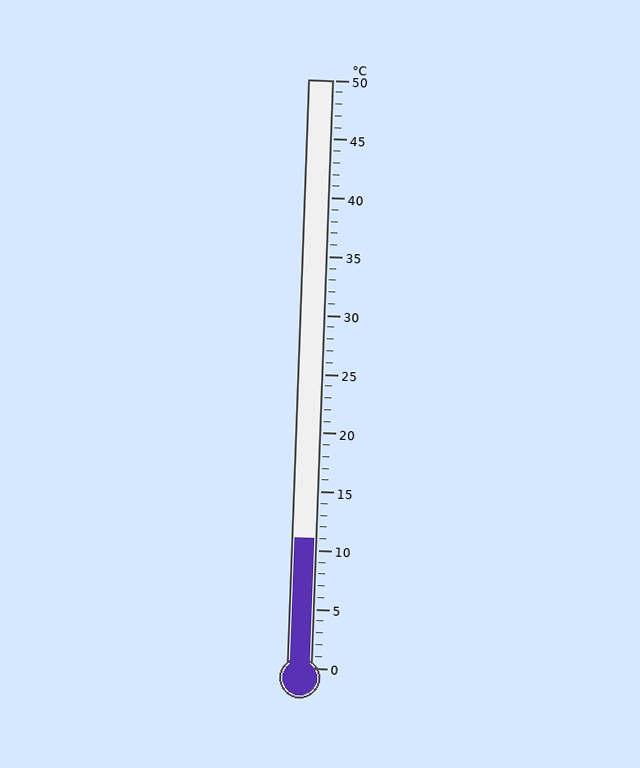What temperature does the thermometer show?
The thermometer shows approximately 11°C.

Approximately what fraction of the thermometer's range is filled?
The thermometer is filled to approximately 20% of its range.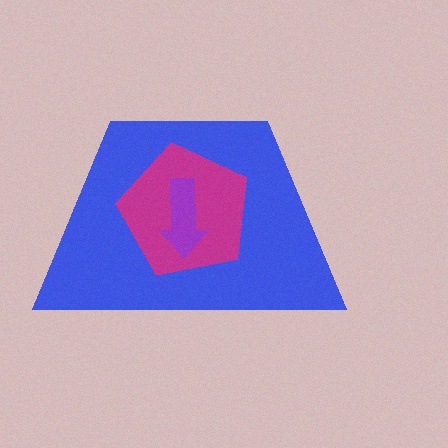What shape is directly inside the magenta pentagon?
The purple arrow.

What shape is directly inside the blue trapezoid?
The magenta pentagon.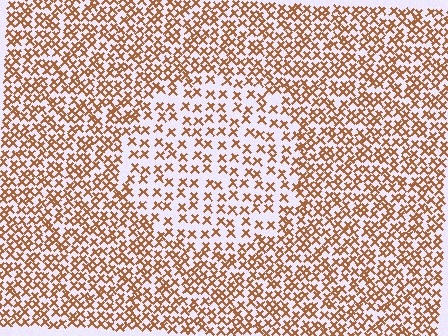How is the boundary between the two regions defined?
The boundary is defined by a change in element density (approximately 1.8x ratio). All elements are the same color, size, and shape.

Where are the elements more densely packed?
The elements are more densely packed outside the circle boundary.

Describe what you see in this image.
The image contains small brown elements arranged at two different densities. A circle-shaped region is visible where the elements are less densely packed than the surrounding area.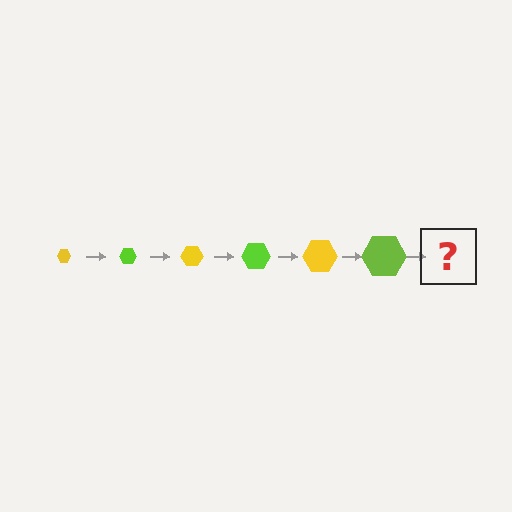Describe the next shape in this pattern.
It should be a yellow hexagon, larger than the previous one.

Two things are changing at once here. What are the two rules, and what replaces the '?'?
The two rules are that the hexagon grows larger each step and the color cycles through yellow and lime. The '?' should be a yellow hexagon, larger than the previous one.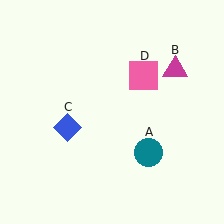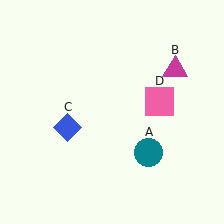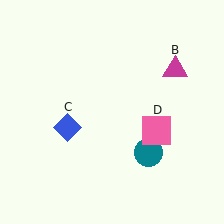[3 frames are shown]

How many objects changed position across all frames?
1 object changed position: pink square (object D).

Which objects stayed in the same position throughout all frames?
Teal circle (object A) and magenta triangle (object B) and blue diamond (object C) remained stationary.